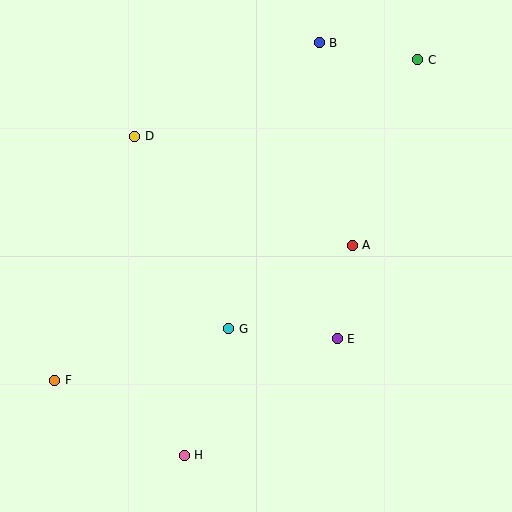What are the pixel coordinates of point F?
Point F is at (55, 380).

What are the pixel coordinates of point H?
Point H is at (184, 455).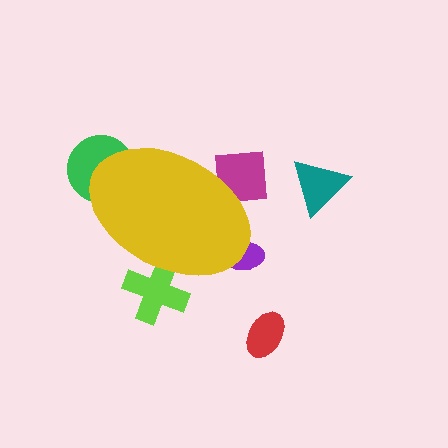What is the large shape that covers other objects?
A yellow ellipse.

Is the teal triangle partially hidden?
No, the teal triangle is fully visible.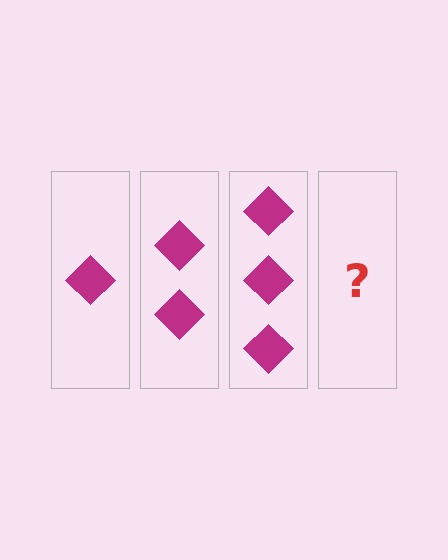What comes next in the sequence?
The next element should be 4 diamonds.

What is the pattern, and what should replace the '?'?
The pattern is that each step adds one more diamond. The '?' should be 4 diamonds.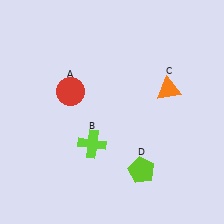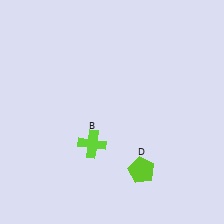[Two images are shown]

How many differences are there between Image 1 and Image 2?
There are 2 differences between the two images.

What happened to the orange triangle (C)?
The orange triangle (C) was removed in Image 2. It was in the top-right area of Image 1.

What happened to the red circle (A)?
The red circle (A) was removed in Image 2. It was in the top-left area of Image 1.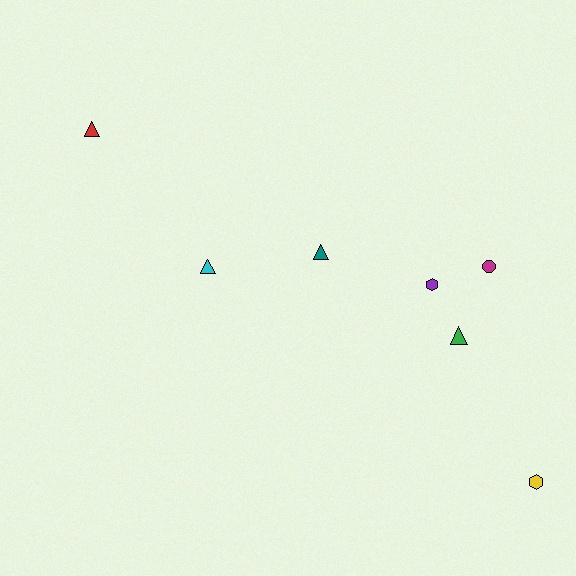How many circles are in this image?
There is 1 circle.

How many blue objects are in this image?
There are no blue objects.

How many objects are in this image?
There are 7 objects.